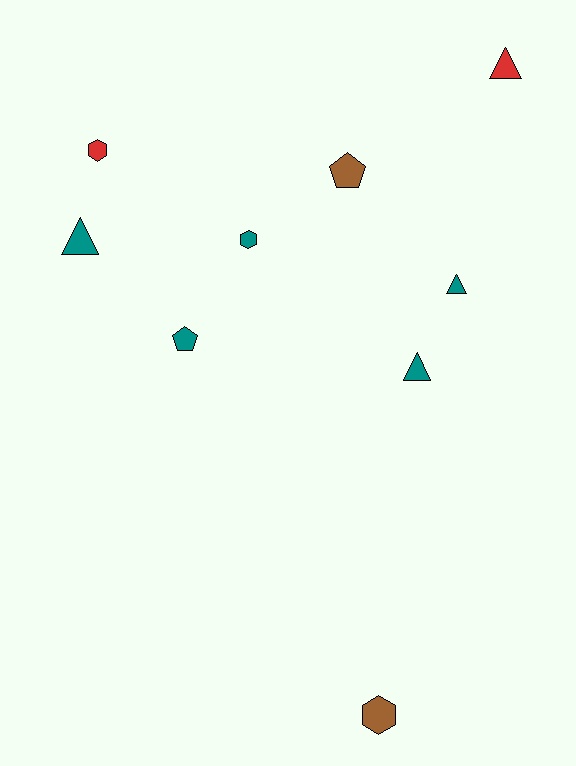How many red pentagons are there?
There are no red pentagons.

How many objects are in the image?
There are 9 objects.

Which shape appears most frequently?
Triangle, with 4 objects.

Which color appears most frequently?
Teal, with 5 objects.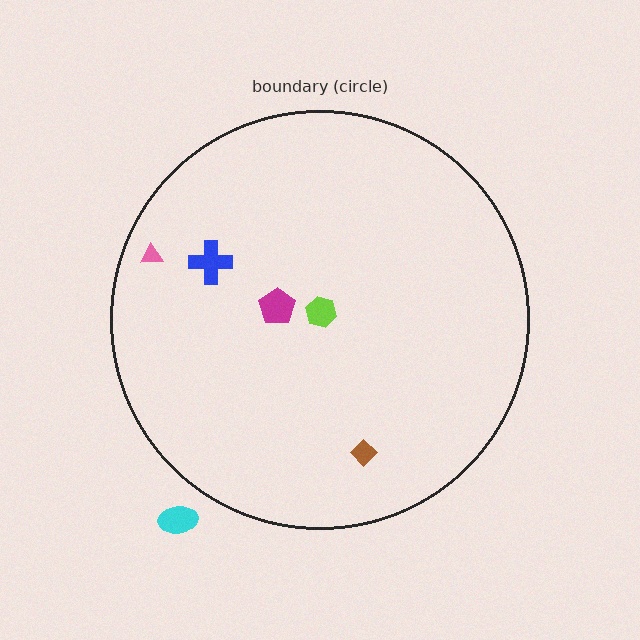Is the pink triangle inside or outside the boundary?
Inside.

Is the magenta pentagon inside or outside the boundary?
Inside.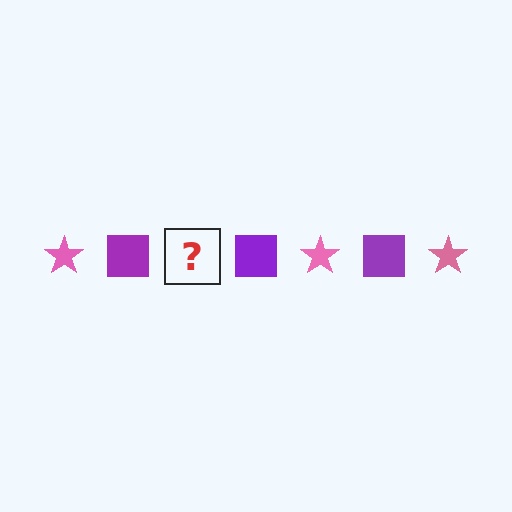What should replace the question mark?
The question mark should be replaced with a pink star.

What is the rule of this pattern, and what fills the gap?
The rule is that the pattern alternates between pink star and purple square. The gap should be filled with a pink star.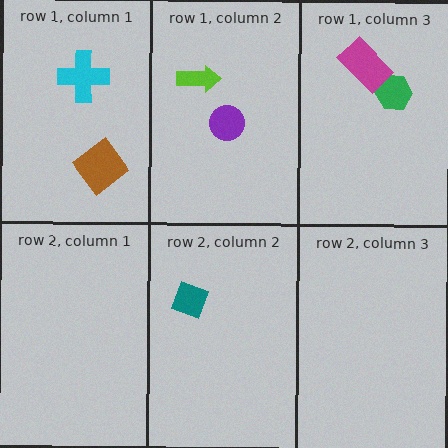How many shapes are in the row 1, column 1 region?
2.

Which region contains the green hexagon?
The row 1, column 3 region.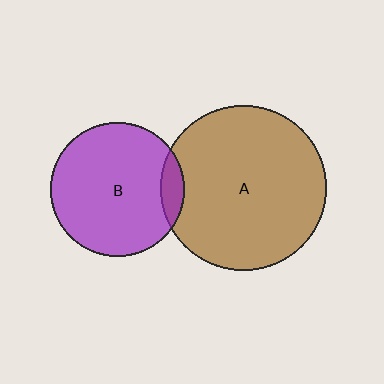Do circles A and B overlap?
Yes.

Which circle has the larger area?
Circle A (brown).